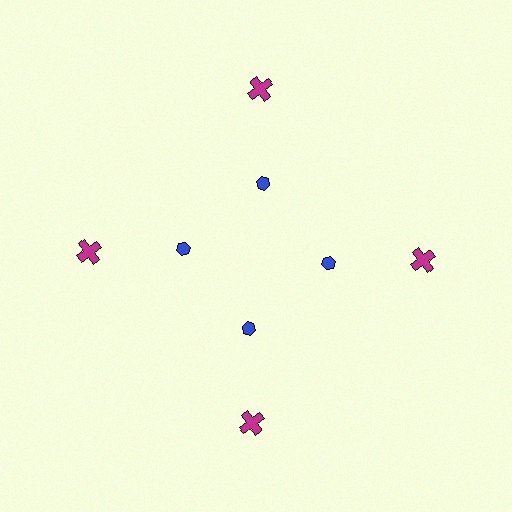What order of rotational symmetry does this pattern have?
This pattern has 4-fold rotational symmetry.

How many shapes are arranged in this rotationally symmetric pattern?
There are 8 shapes, arranged in 4 groups of 2.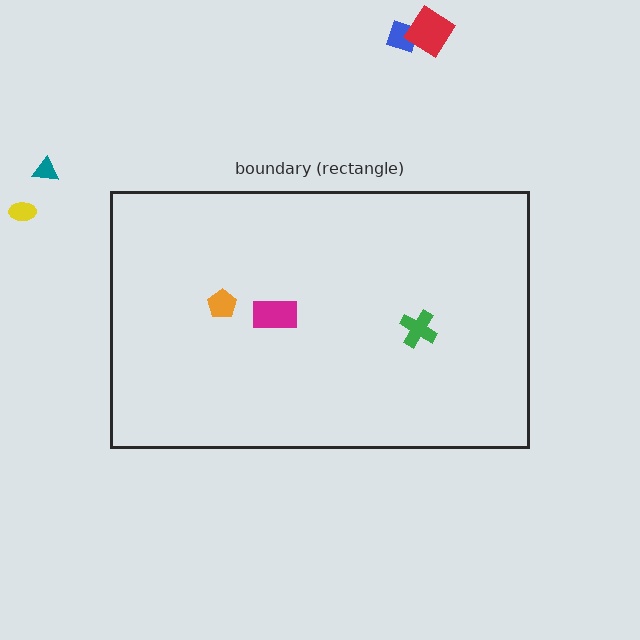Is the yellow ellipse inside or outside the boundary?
Outside.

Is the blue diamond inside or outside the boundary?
Outside.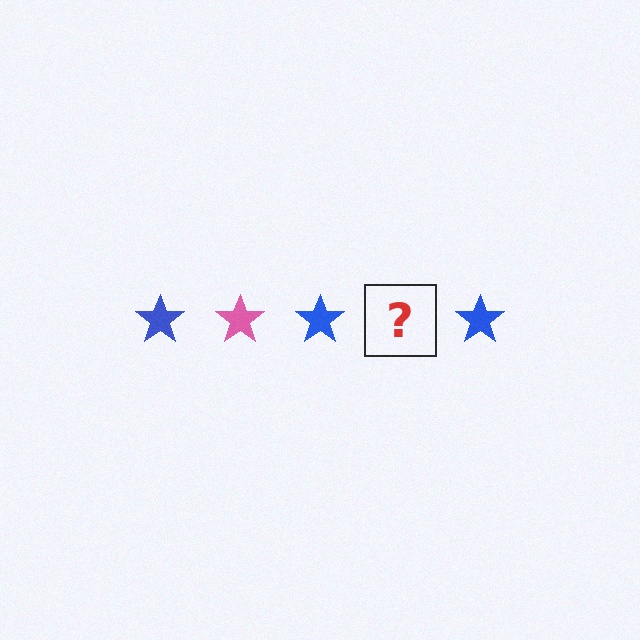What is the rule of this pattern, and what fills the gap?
The rule is that the pattern cycles through blue, pink stars. The gap should be filled with a pink star.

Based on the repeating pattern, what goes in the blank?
The blank should be a pink star.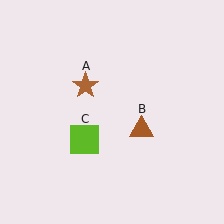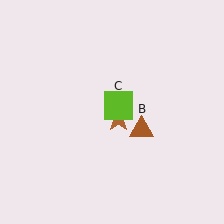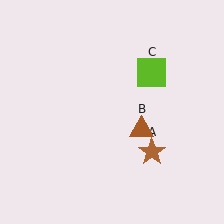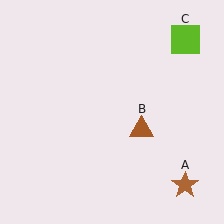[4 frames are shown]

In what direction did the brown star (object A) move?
The brown star (object A) moved down and to the right.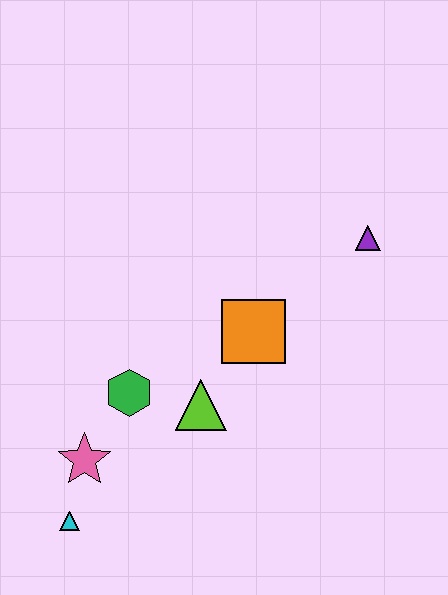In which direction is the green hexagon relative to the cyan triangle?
The green hexagon is above the cyan triangle.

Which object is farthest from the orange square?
The cyan triangle is farthest from the orange square.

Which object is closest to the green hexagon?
The lime triangle is closest to the green hexagon.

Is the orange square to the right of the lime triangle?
Yes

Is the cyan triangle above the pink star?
No